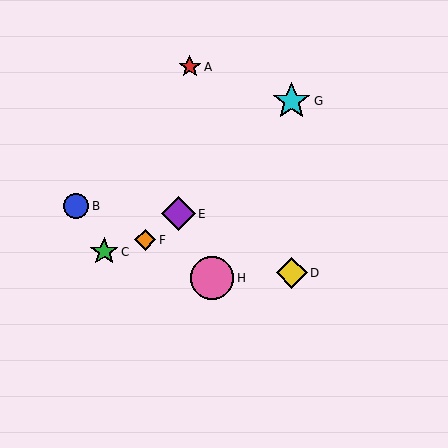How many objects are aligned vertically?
2 objects (D, G) are aligned vertically.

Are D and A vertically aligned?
No, D is at x≈292 and A is at x≈190.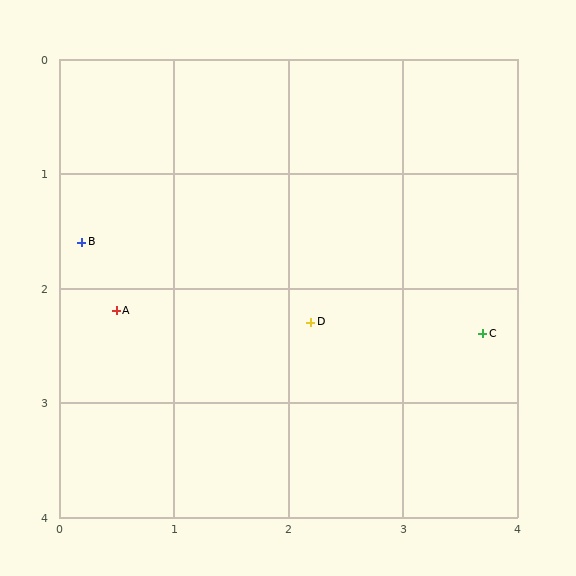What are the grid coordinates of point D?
Point D is at approximately (2.2, 2.3).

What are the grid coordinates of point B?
Point B is at approximately (0.2, 1.6).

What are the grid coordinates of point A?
Point A is at approximately (0.5, 2.2).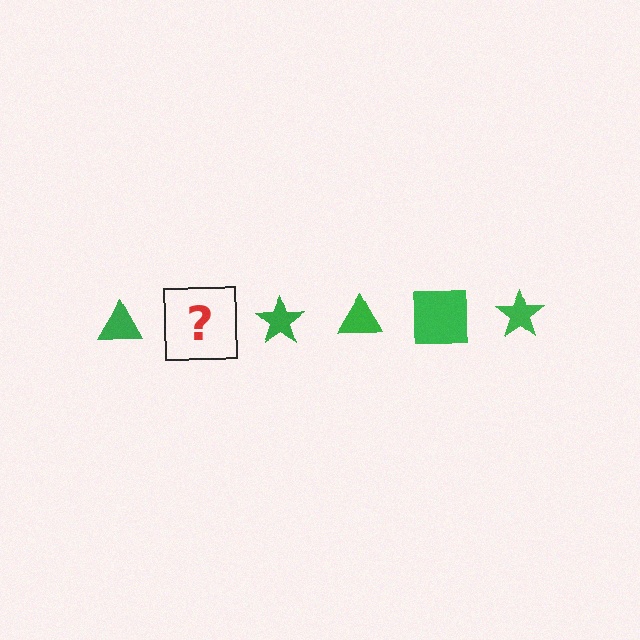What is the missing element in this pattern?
The missing element is a green square.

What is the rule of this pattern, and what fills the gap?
The rule is that the pattern cycles through triangle, square, star shapes in green. The gap should be filled with a green square.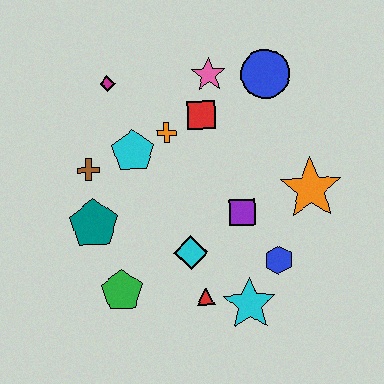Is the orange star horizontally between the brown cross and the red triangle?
No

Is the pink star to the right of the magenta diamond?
Yes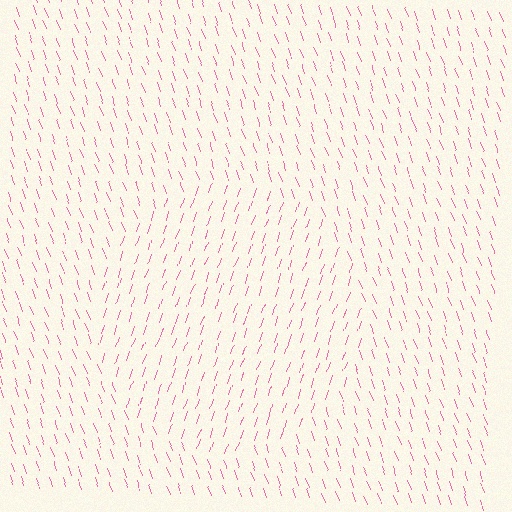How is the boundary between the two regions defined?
The boundary is defined purely by a change in line orientation (approximately 39 degrees difference). All lines are the same color and thickness.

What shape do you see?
I see a circle.